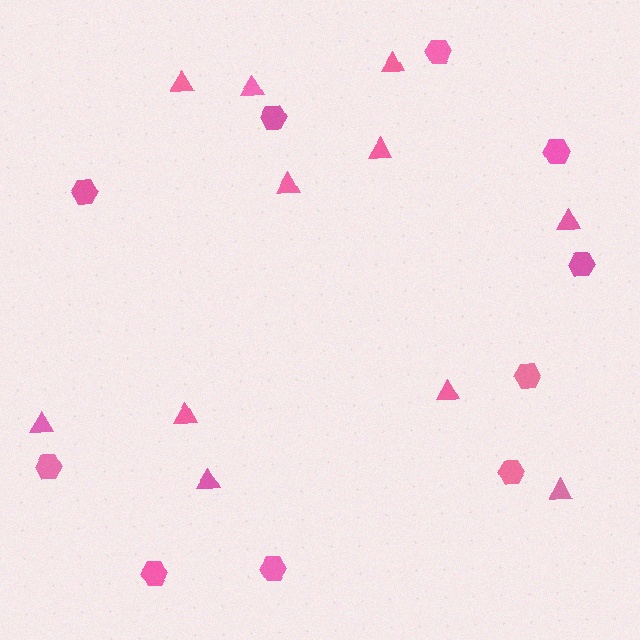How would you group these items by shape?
There are 2 groups: one group of triangles (11) and one group of hexagons (10).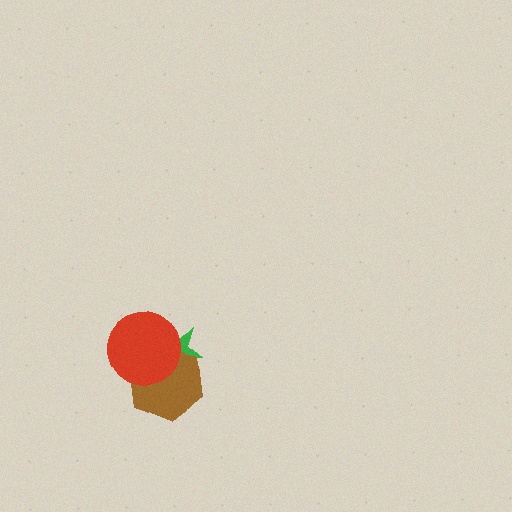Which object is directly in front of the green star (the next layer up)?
The brown hexagon is directly in front of the green star.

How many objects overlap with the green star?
2 objects overlap with the green star.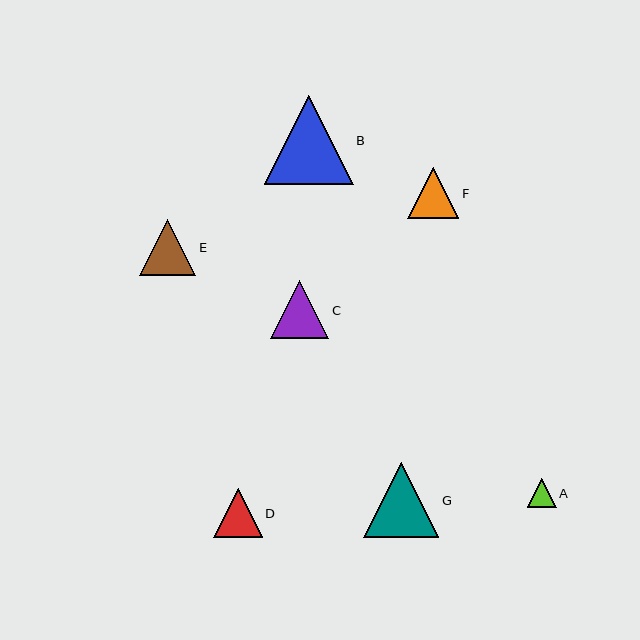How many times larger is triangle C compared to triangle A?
Triangle C is approximately 2.0 times the size of triangle A.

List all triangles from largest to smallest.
From largest to smallest: B, G, C, E, F, D, A.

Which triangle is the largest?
Triangle B is the largest with a size of approximately 89 pixels.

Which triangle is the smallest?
Triangle A is the smallest with a size of approximately 29 pixels.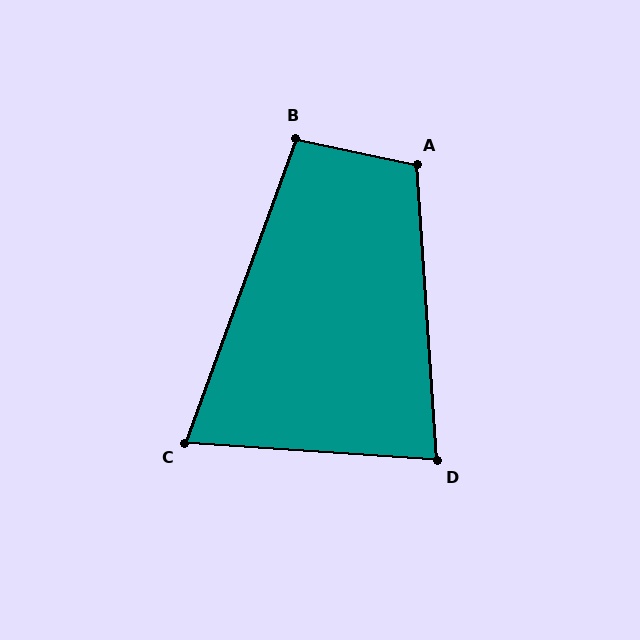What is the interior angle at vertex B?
Approximately 98 degrees (obtuse).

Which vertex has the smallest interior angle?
C, at approximately 74 degrees.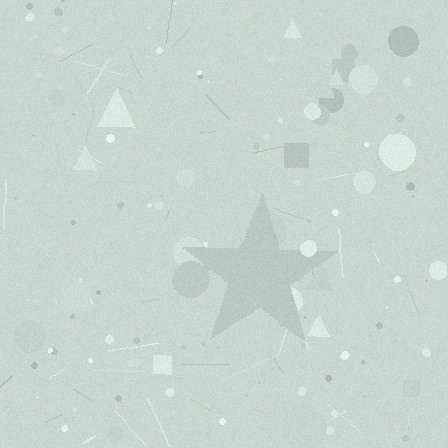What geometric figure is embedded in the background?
A star is embedded in the background.